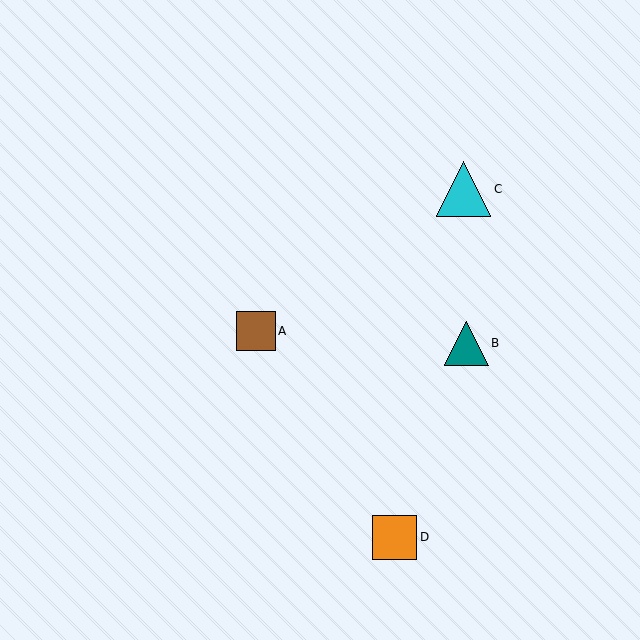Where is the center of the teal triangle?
The center of the teal triangle is at (466, 343).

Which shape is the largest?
The cyan triangle (labeled C) is the largest.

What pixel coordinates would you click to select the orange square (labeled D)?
Click at (394, 537) to select the orange square D.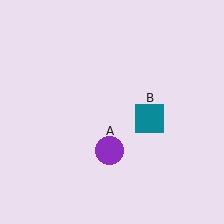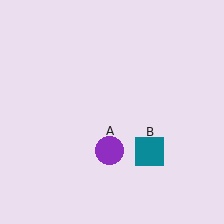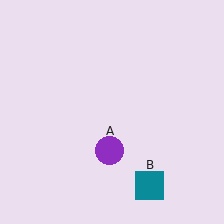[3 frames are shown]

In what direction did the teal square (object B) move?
The teal square (object B) moved down.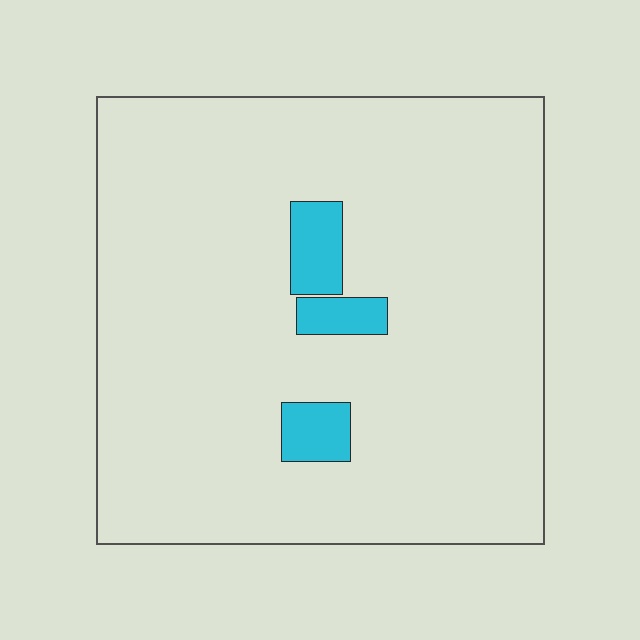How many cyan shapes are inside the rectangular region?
3.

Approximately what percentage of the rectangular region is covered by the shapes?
Approximately 5%.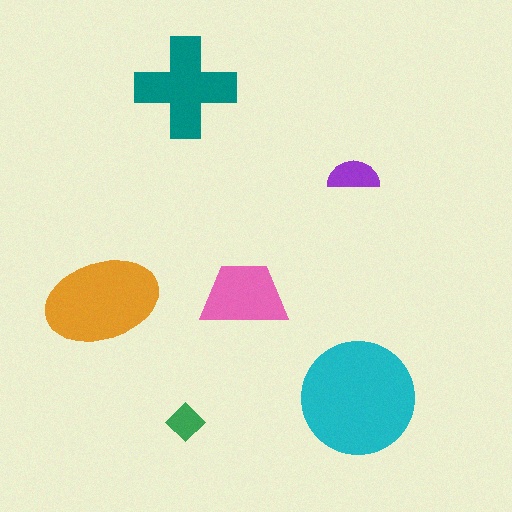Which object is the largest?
The cyan circle.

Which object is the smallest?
The green diamond.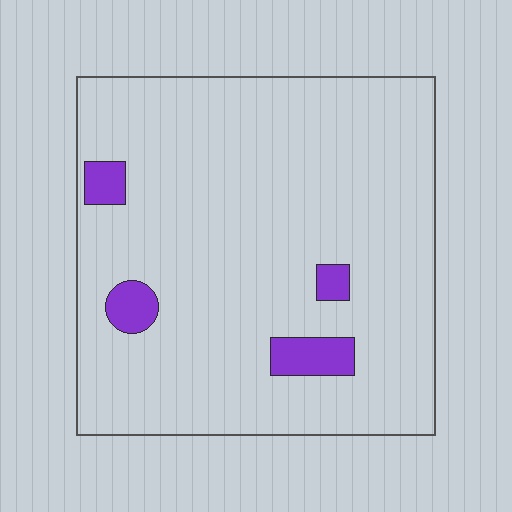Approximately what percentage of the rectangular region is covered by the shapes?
Approximately 5%.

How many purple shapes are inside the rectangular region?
4.